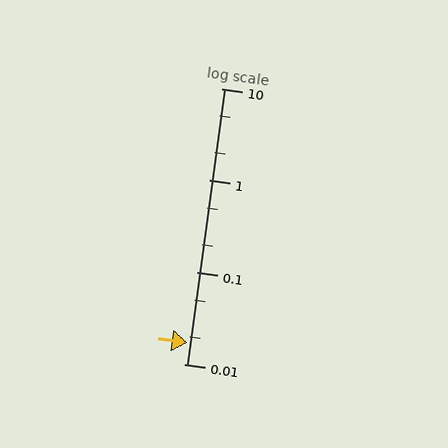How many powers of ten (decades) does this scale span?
The scale spans 3 decades, from 0.01 to 10.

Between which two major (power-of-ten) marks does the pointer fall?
The pointer is between 0.01 and 0.1.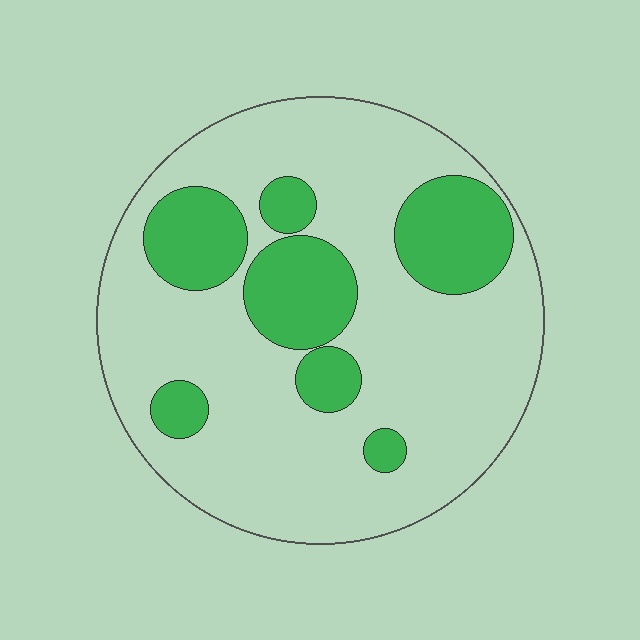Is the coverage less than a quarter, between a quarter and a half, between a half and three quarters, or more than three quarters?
Between a quarter and a half.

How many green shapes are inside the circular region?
7.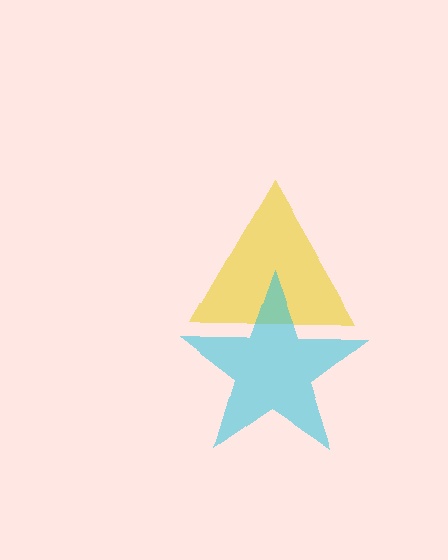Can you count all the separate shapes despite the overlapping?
Yes, there are 2 separate shapes.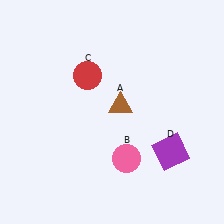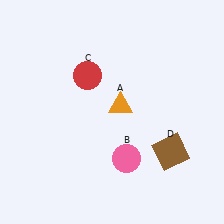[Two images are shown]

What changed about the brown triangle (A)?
In Image 1, A is brown. In Image 2, it changed to orange.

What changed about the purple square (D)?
In Image 1, D is purple. In Image 2, it changed to brown.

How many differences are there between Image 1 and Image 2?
There are 2 differences between the two images.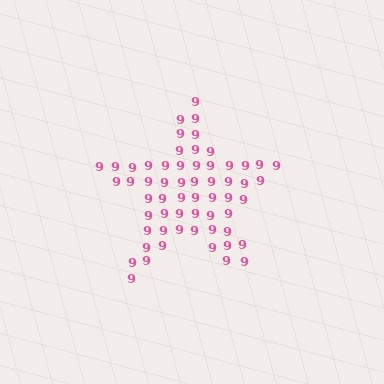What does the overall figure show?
The overall figure shows a star.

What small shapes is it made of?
It is made of small digit 9's.